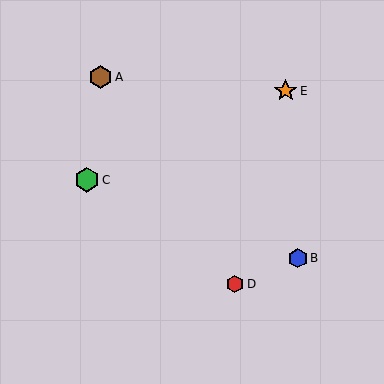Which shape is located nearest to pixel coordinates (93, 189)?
The green hexagon (labeled C) at (87, 180) is nearest to that location.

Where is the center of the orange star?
The center of the orange star is at (286, 91).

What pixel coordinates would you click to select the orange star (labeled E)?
Click at (286, 91) to select the orange star E.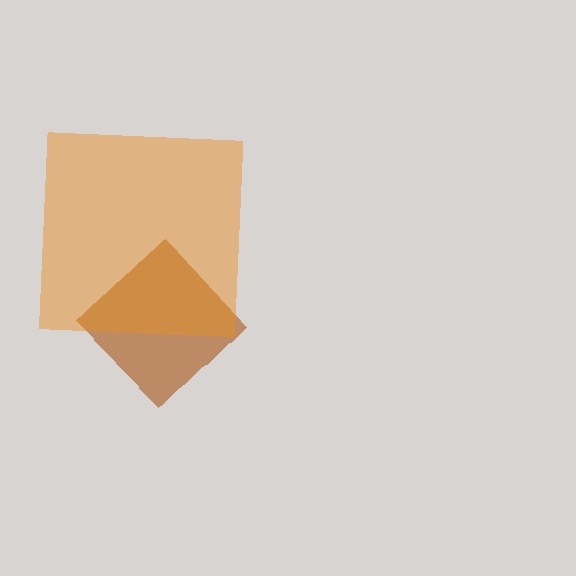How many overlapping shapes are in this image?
There are 2 overlapping shapes in the image.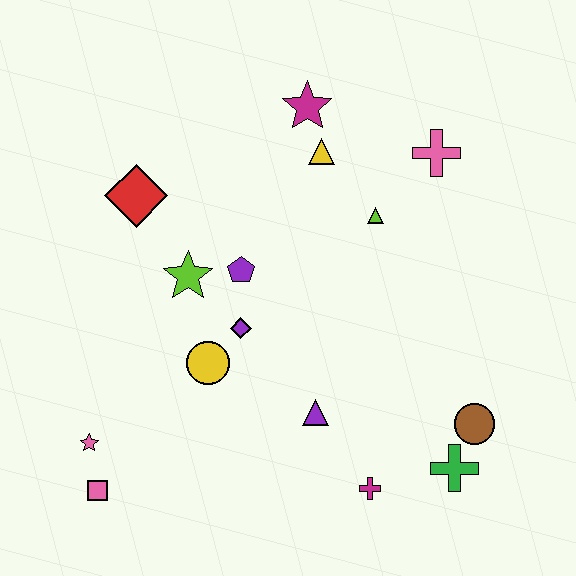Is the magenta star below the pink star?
No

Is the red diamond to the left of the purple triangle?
Yes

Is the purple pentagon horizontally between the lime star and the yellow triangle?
Yes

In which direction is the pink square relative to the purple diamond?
The pink square is below the purple diamond.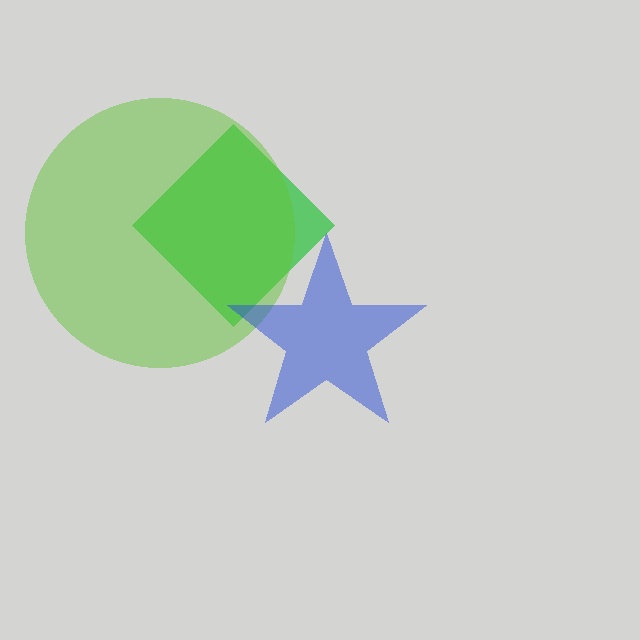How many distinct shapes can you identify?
There are 3 distinct shapes: a green diamond, a lime circle, a blue star.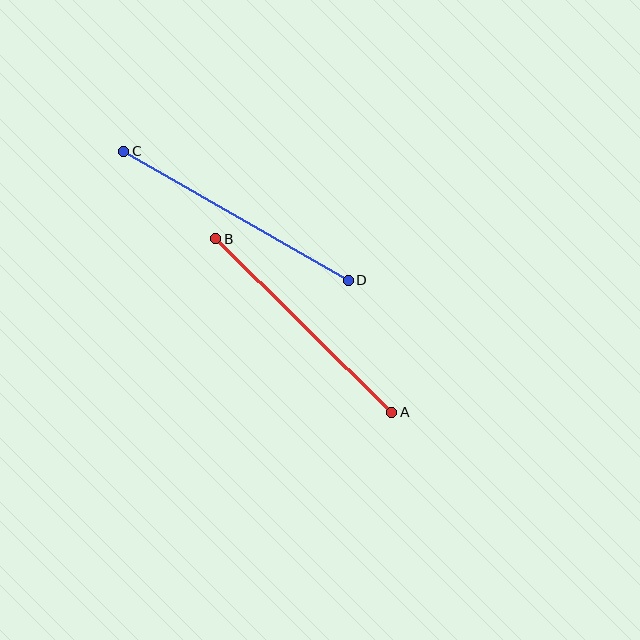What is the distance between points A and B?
The distance is approximately 247 pixels.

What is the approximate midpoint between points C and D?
The midpoint is at approximately (236, 216) pixels.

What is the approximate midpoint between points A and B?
The midpoint is at approximately (304, 325) pixels.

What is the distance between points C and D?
The distance is approximately 259 pixels.